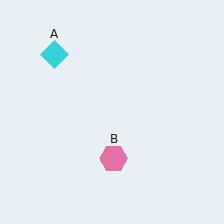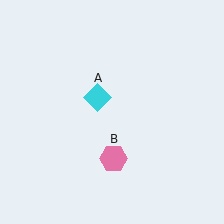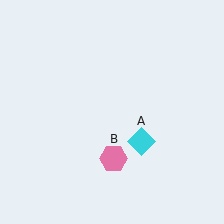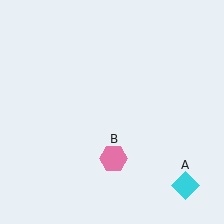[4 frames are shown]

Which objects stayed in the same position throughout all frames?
Pink hexagon (object B) remained stationary.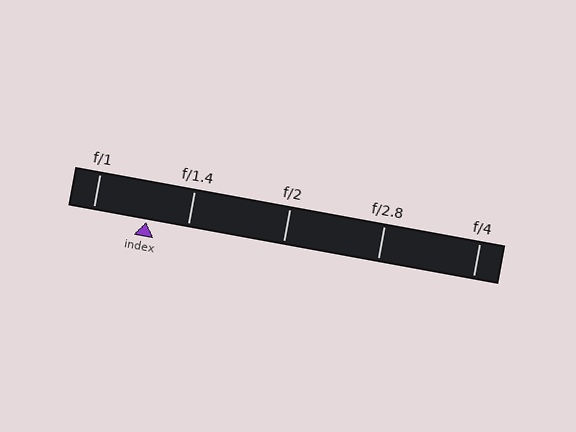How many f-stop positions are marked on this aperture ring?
There are 5 f-stop positions marked.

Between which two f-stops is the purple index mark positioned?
The index mark is between f/1 and f/1.4.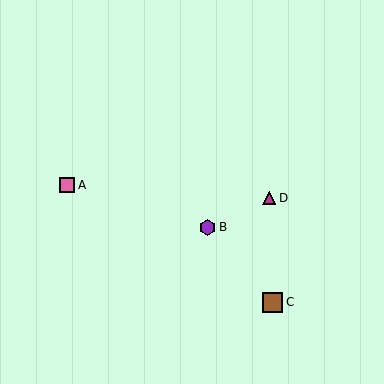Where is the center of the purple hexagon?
The center of the purple hexagon is at (208, 227).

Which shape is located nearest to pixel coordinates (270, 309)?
The brown square (labeled C) at (272, 303) is nearest to that location.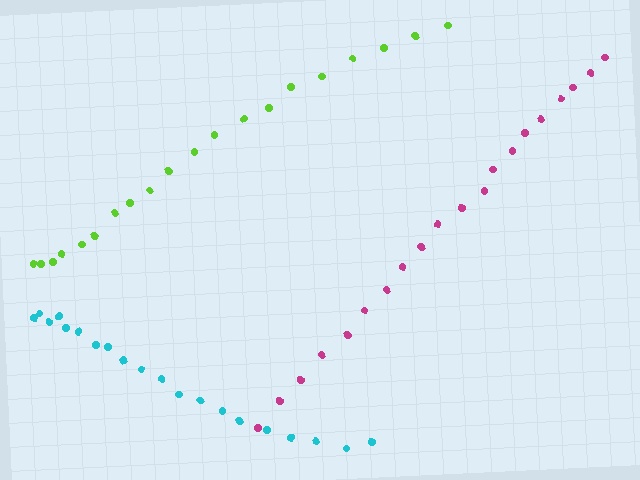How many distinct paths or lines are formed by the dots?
There are 3 distinct paths.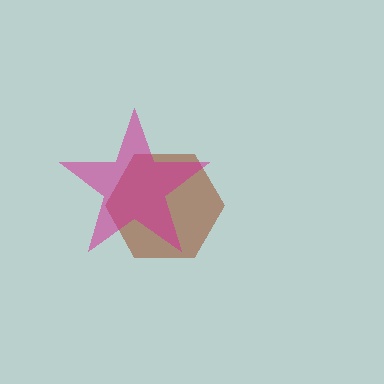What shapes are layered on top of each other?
The layered shapes are: a brown hexagon, a magenta star.